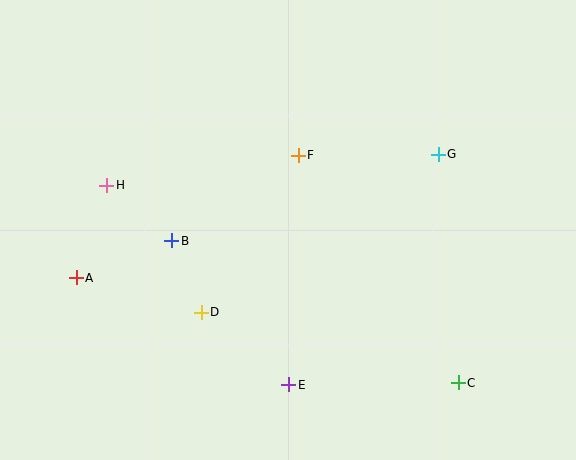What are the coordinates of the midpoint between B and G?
The midpoint between B and G is at (305, 198).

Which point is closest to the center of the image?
Point F at (298, 155) is closest to the center.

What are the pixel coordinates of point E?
Point E is at (289, 385).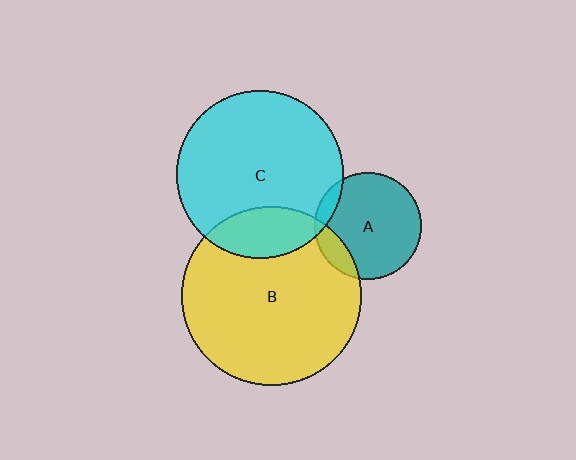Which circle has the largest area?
Circle B (yellow).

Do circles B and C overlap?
Yes.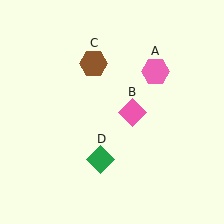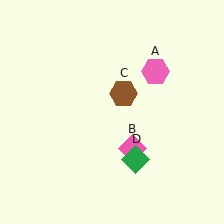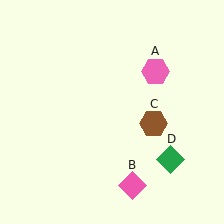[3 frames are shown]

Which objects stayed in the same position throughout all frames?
Pink hexagon (object A) remained stationary.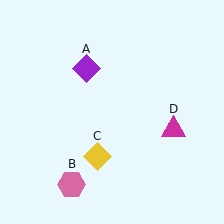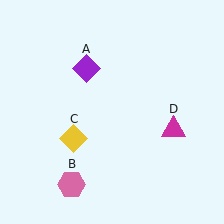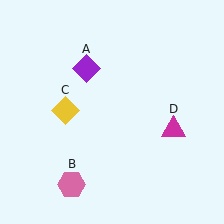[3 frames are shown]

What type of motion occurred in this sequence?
The yellow diamond (object C) rotated clockwise around the center of the scene.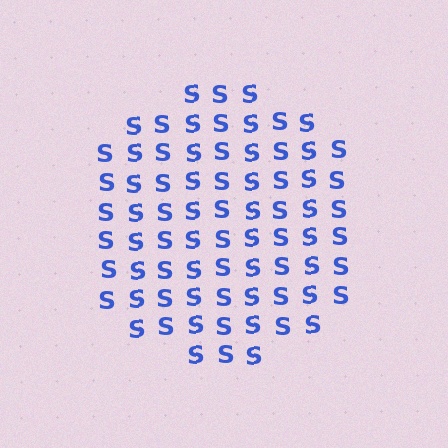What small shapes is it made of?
It is made of small letter S's.